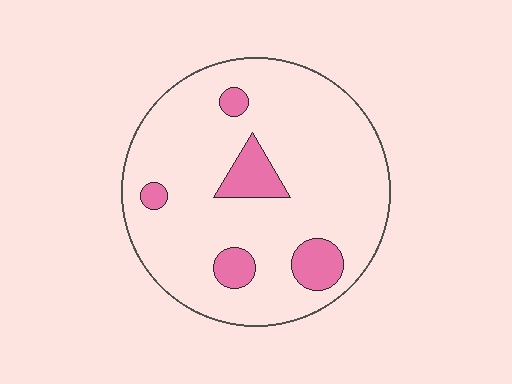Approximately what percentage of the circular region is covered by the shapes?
Approximately 15%.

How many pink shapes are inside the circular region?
5.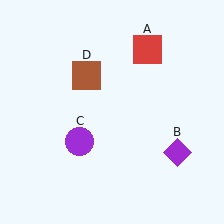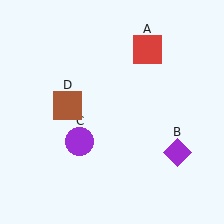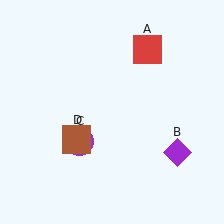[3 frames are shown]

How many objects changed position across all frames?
1 object changed position: brown square (object D).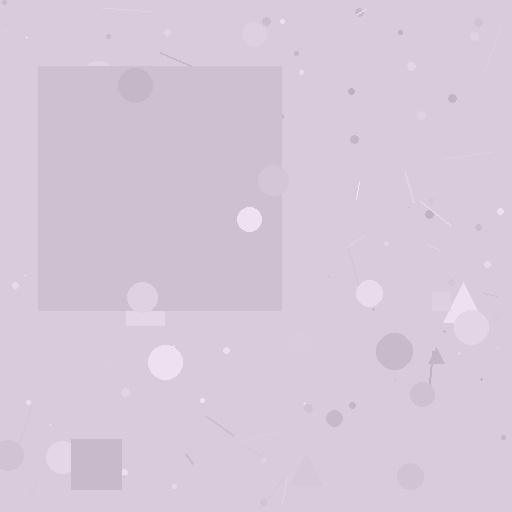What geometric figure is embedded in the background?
A square is embedded in the background.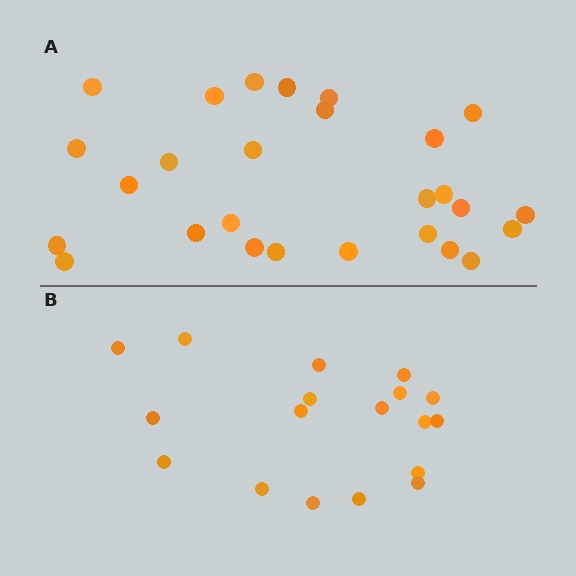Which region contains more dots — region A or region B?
Region A (the top region) has more dots.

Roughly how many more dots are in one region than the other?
Region A has roughly 8 or so more dots than region B.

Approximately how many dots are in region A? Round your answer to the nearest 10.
About 30 dots. (The exact count is 27, which rounds to 30.)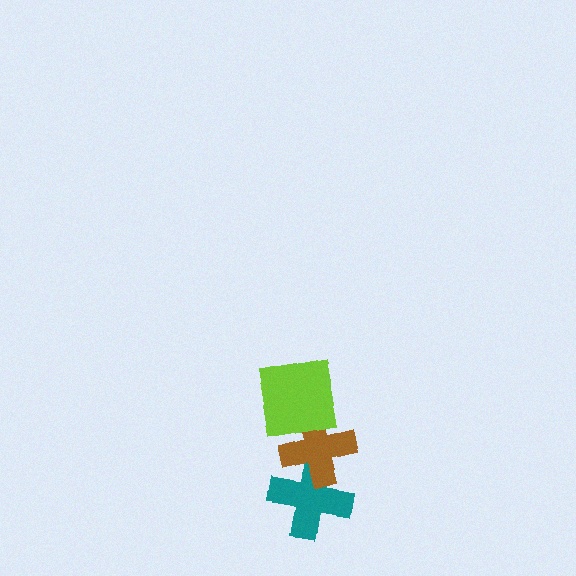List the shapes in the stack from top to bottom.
From top to bottom: the lime square, the brown cross, the teal cross.